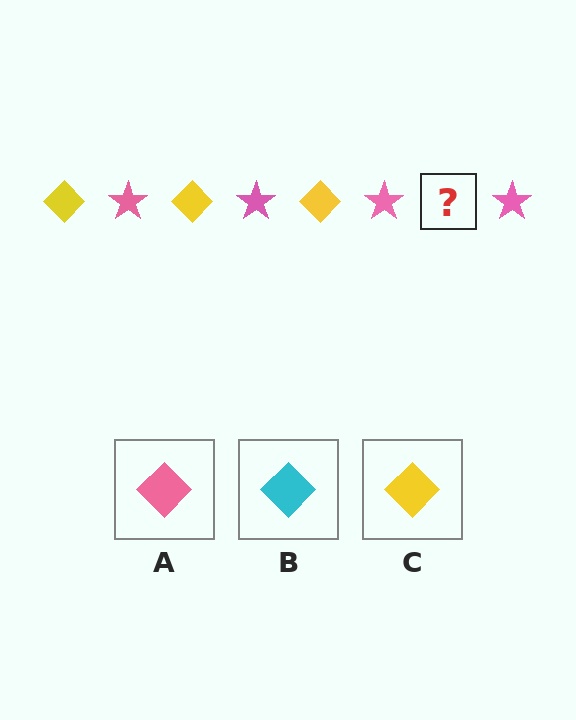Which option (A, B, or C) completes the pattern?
C.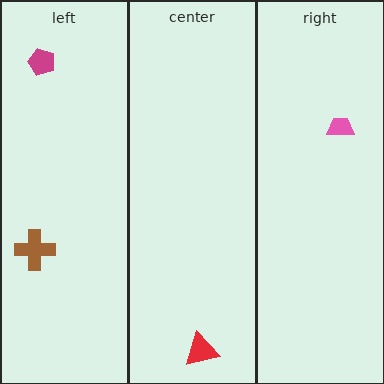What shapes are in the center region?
The red triangle.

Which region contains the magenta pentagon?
The left region.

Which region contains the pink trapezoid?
The right region.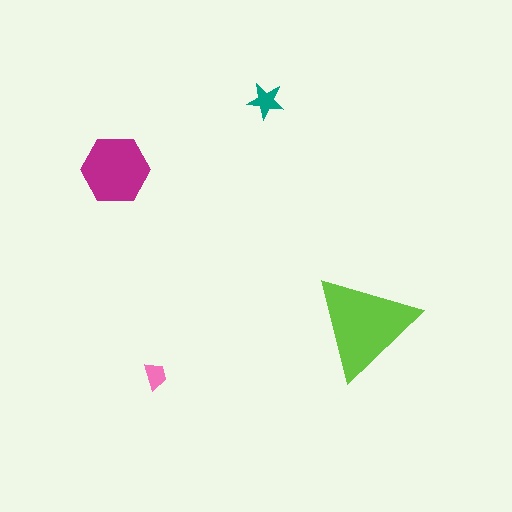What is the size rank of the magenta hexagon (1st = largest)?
2nd.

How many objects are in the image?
There are 4 objects in the image.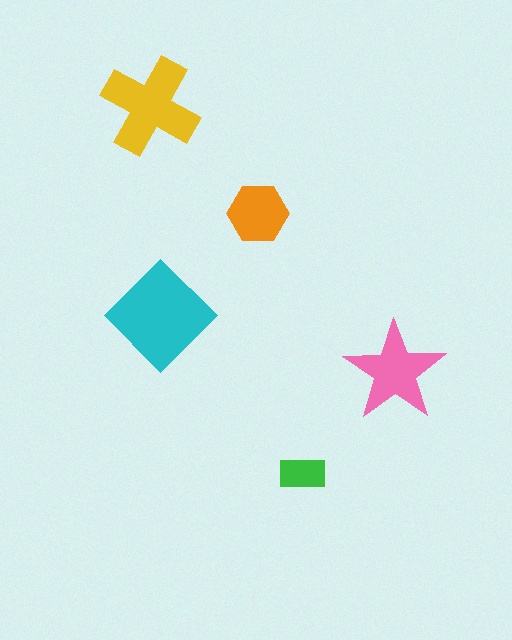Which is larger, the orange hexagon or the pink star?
The pink star.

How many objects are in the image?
There are 5 objects in the image.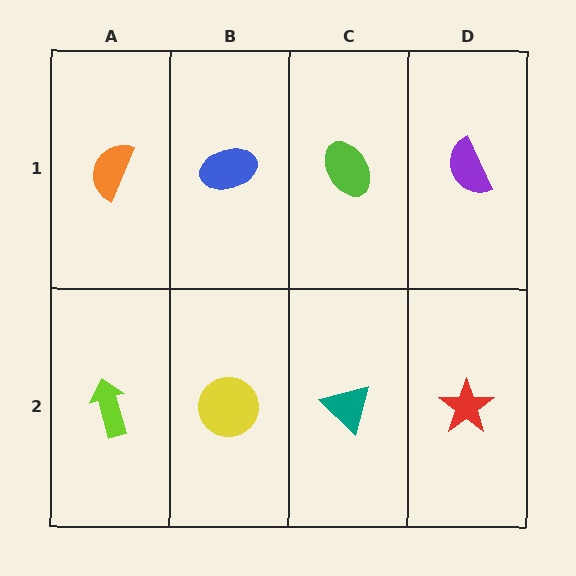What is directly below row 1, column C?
A teal triangle.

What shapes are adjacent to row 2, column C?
A lime ellipse (row 1, column C), a yellow circle (row 2, column B), a red star (row 2, column D).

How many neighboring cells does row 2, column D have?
2.